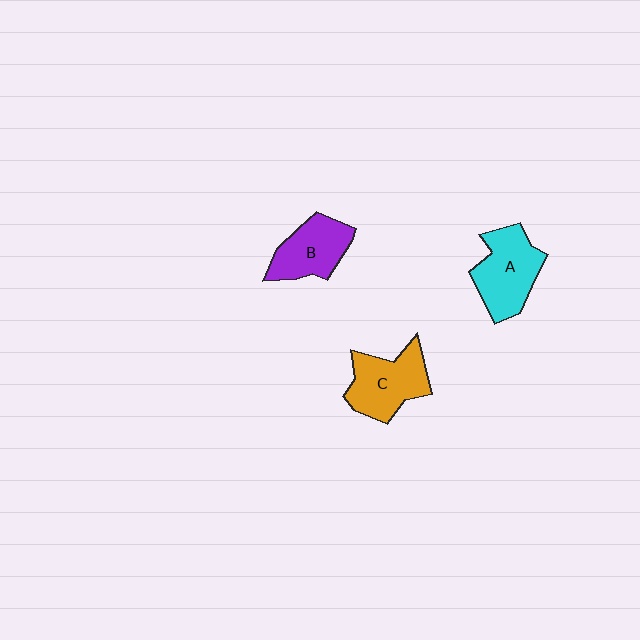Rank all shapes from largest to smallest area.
From largest to smallest: A (cyan), C (orange), B (purple).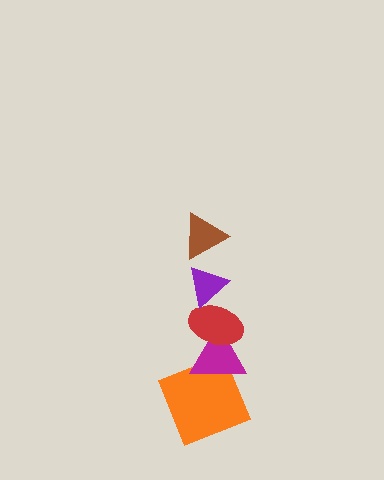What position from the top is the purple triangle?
The purple triangle is 2nd from the top.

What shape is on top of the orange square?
The magenta triangle is on top of the orange square.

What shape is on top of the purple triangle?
The brown triangle is on top of the purple triangle.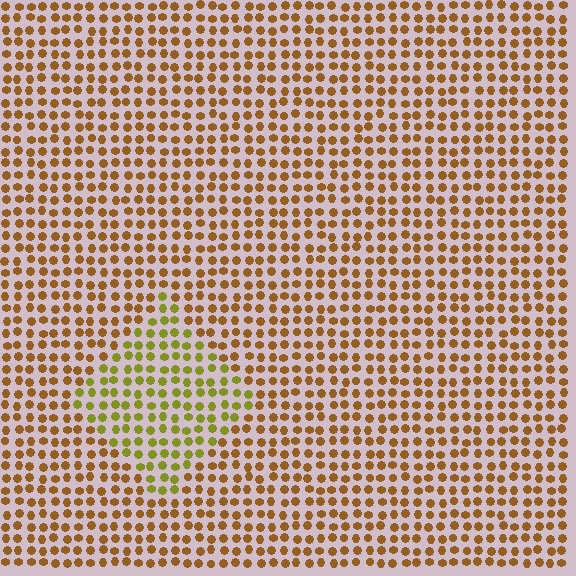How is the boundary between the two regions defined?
The boundary is defined purely by a slight shift in hue (about 38 degrees). Spacing, size, and orientation are identical on both sides.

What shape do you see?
I see a diamond.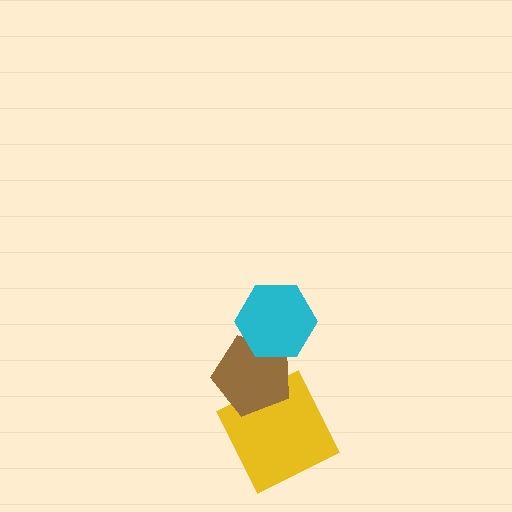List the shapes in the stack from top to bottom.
From top to bottom: the cyan hexagon, the brown pentagon, the yellow square.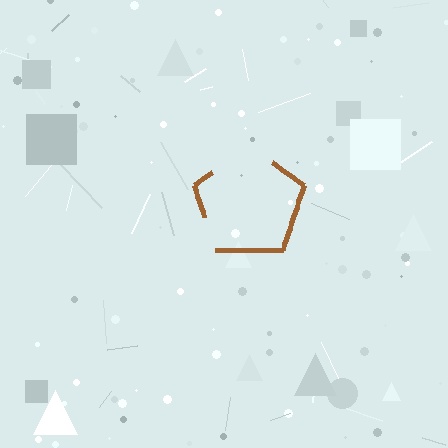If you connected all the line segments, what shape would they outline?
They would outline a pentagon.